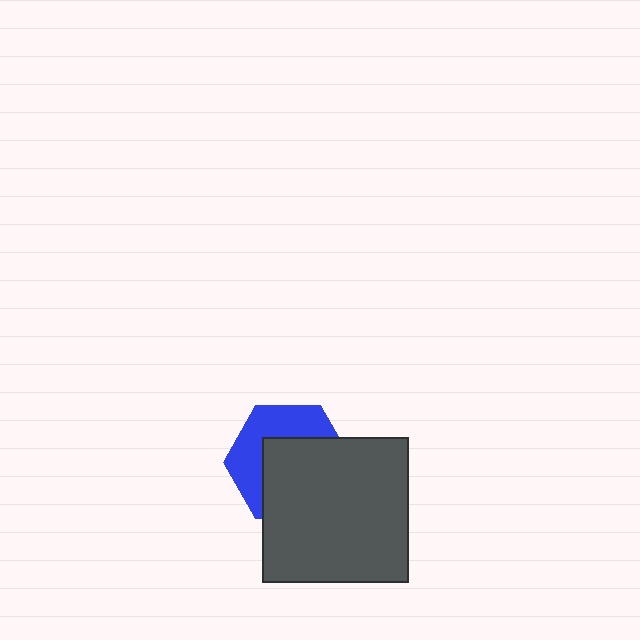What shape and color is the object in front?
The object in front is a dark gray square.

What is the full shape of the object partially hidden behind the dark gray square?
The partially hidden object is a blue hexagon.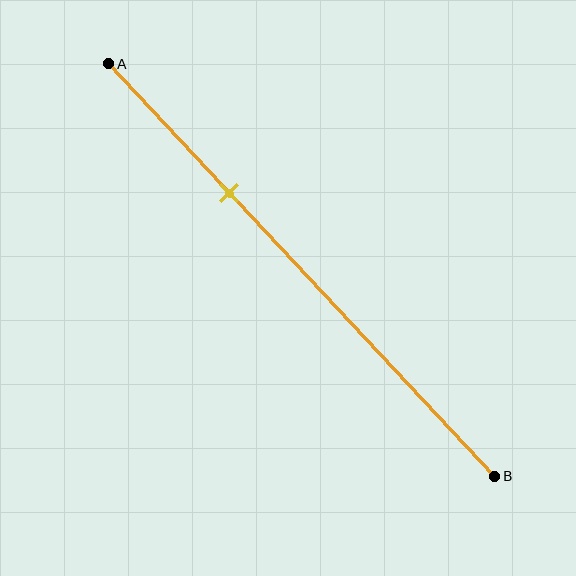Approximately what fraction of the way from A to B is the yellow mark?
The yellow mark is approximately 30% of the way from A to B.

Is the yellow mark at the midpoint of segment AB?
No, the mark is at about 30% from A, not at the 50% midpoint.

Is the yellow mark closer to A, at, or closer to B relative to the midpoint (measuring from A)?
The yellow mark is closer to point A than the midpoint of segment AB.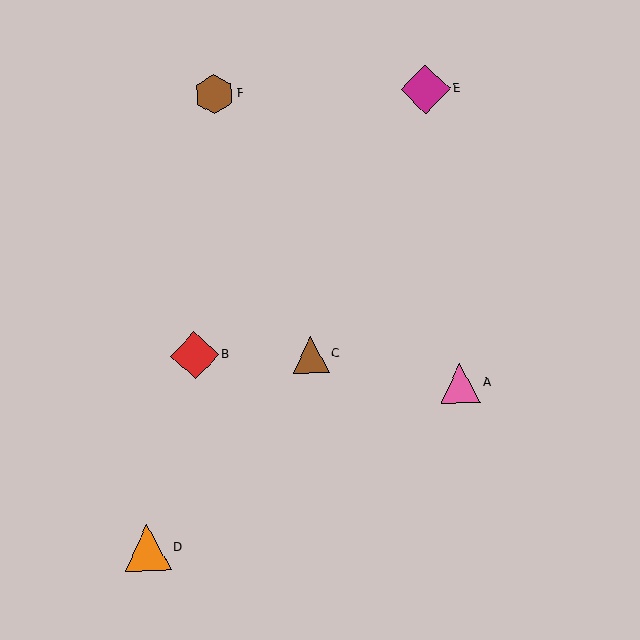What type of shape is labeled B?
Shape B is a red diamond.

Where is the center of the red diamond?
The center of the red diamond is at (195, 355).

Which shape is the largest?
The magenta diamond (labeled E) is the largest.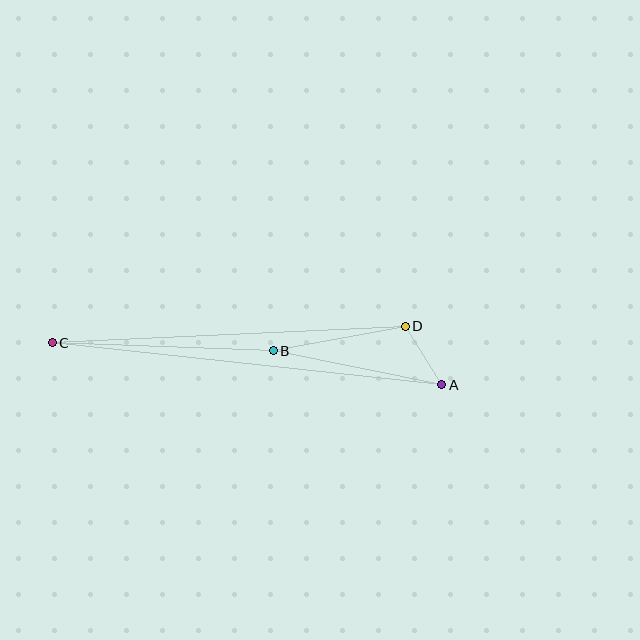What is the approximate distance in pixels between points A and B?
The distance between A and B is approximately 172 pixels.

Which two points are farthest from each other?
Points A and C are farthest from each other.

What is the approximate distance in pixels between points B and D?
The distance between B and D is approximately 134 pixels.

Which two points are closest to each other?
Points A and D are closest to each other.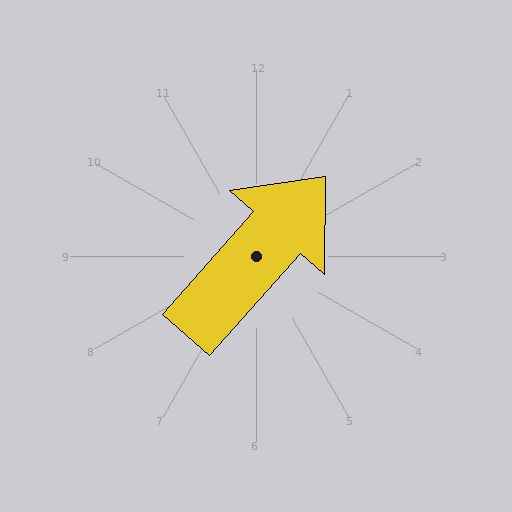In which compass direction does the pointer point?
Northeast.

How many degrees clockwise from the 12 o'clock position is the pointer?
Approximately 41 degrees.